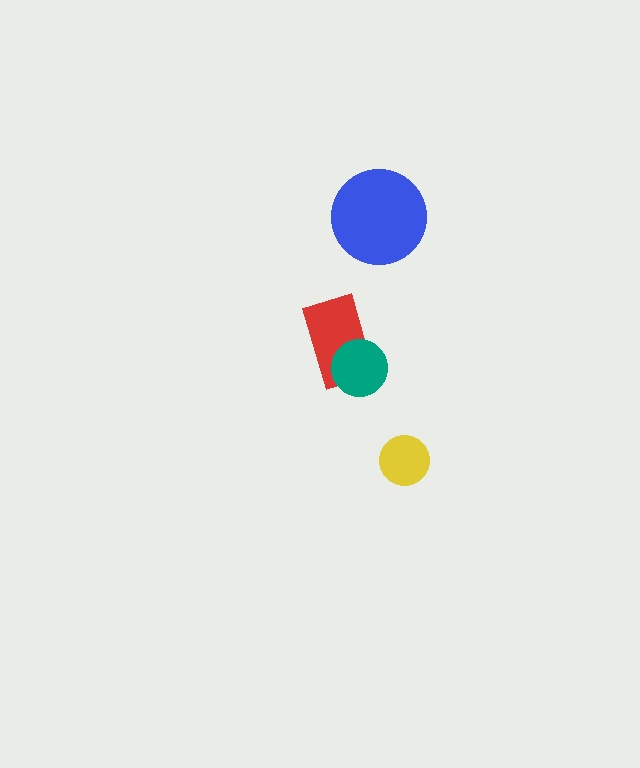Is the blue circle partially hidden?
No, no other shape covers it.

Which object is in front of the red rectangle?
The teal circle is in front of the red rectangle.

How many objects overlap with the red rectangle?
1 object overlaps with the red rectangle.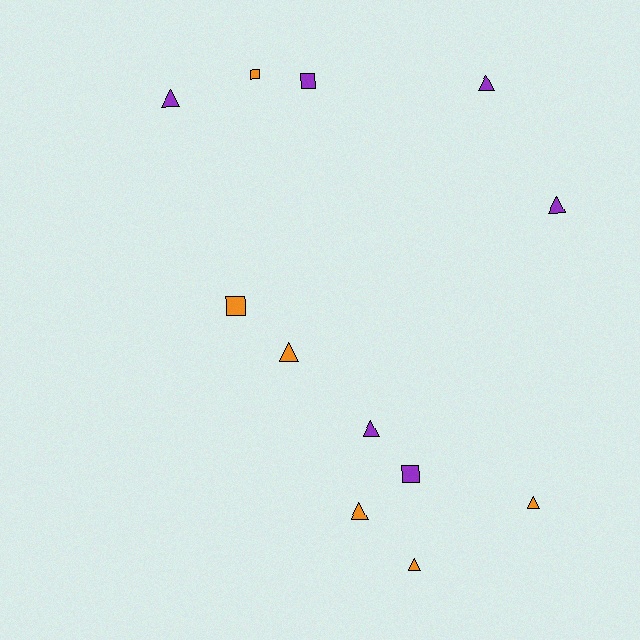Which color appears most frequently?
Orange, with 6 objects.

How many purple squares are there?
There are 2 purple squares.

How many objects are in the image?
There are 12 objects.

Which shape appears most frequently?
Triangle, with 8 objects.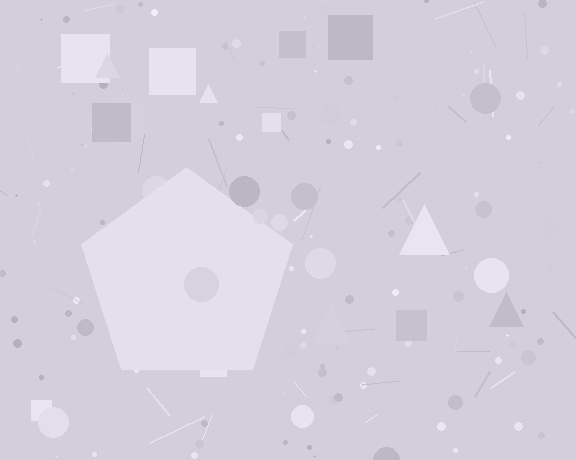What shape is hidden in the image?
A pentagon is hidden in the image.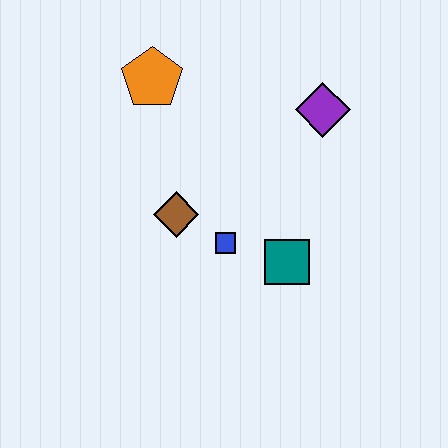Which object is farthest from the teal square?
The orange pentagon is farthest from the teal square.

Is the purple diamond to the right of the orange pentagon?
Yes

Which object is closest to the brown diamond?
The blue square is closest to the brown diamond.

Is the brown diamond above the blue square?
Yes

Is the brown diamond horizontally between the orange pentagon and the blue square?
Yes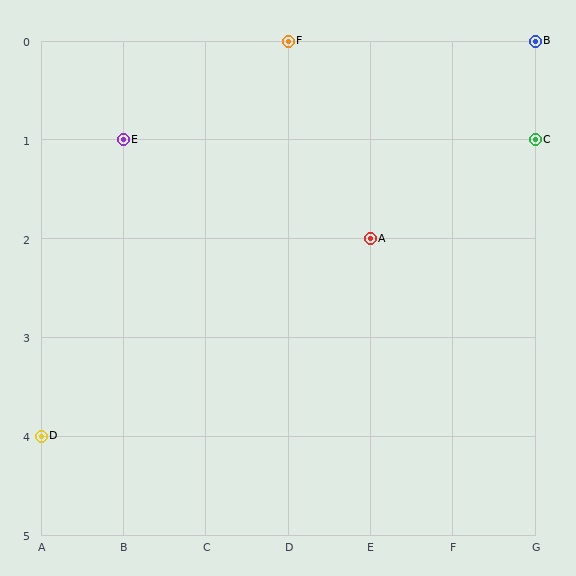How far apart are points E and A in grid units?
Points E and A are 3 columns and 1 row apart (about 3.2 grid units diagonally).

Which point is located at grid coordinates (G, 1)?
Point C is at (G, 1).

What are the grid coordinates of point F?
Point F is at grid coordinates (D, 0).